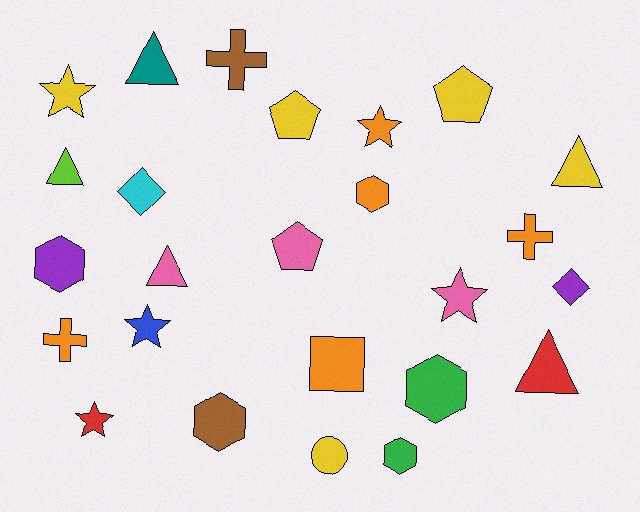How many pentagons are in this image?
There are 3 pentagons.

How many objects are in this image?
There are 25 objects.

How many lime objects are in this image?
There is 1 lime object.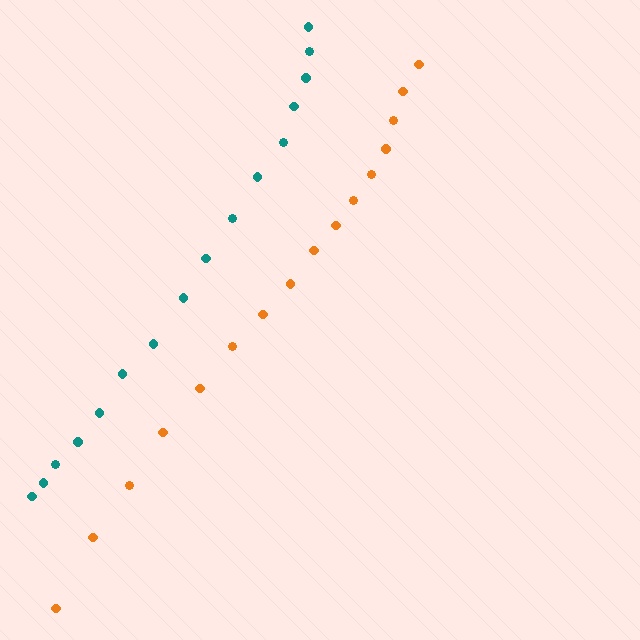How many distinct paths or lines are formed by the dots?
There are 2 distinct paths.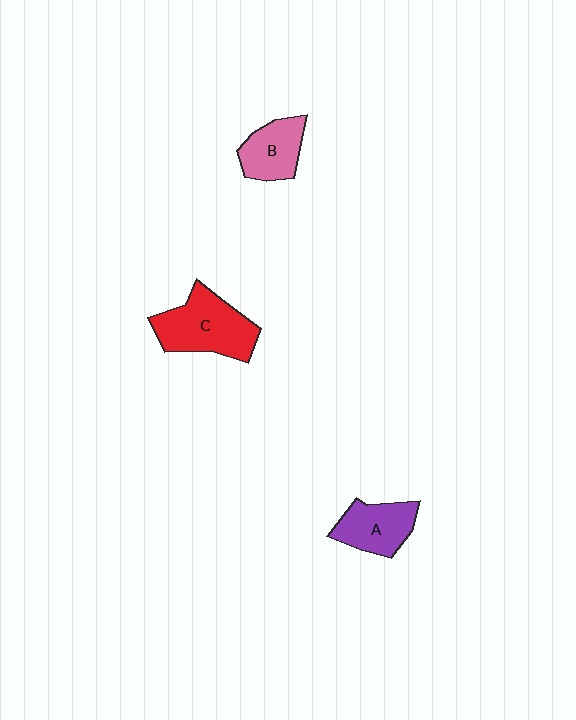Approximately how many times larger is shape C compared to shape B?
Approximately 1.6 times.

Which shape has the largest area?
Shape C (red).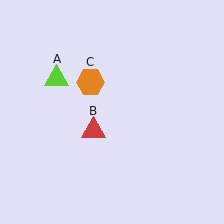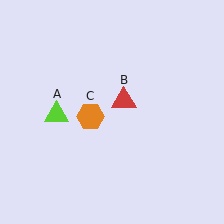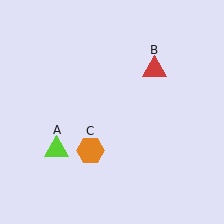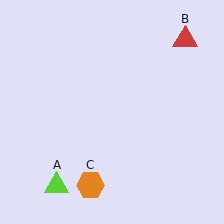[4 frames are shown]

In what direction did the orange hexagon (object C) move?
The orange hexagon (object C) moved down.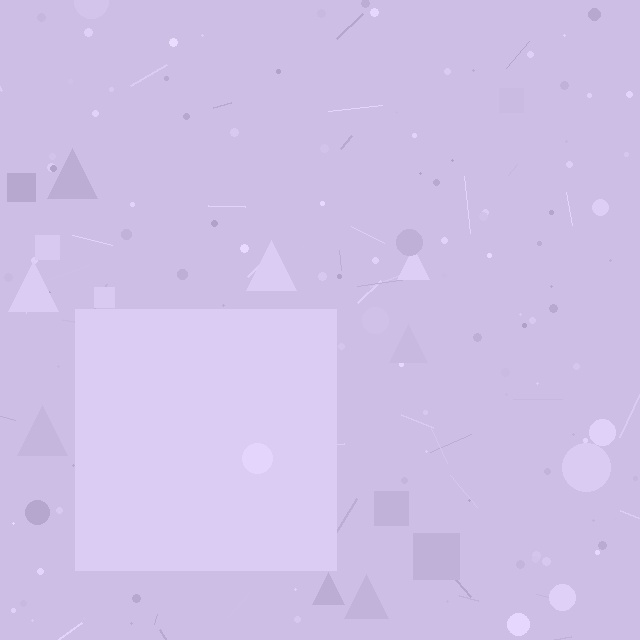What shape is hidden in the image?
A square is hidden in the image.